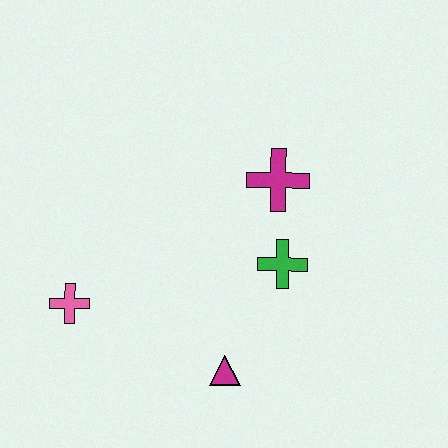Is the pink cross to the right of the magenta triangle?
No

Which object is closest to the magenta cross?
The green cross is closest to the magenta cross.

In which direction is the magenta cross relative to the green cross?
The magenta cross is above the green cross.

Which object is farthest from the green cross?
The pink cross is farthest from the green cross.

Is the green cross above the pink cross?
Yes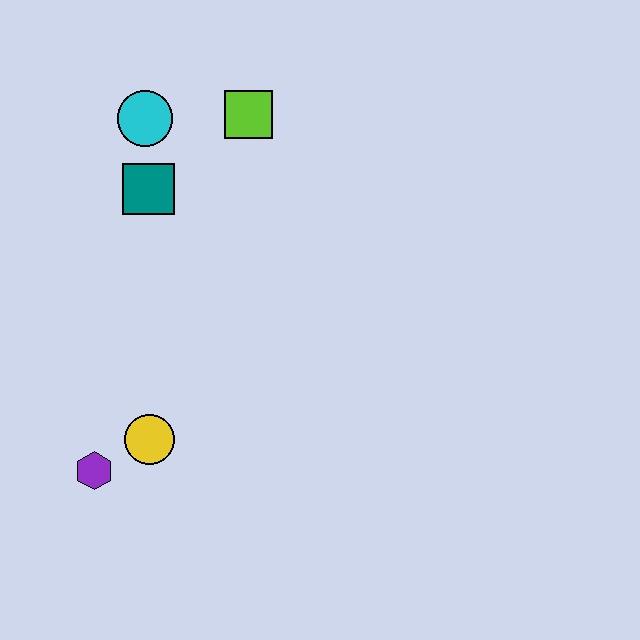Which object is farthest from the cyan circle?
The purple hexagon is farthest from the cyan circle.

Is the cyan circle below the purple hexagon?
No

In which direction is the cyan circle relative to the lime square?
The cyan circle is to the left of the lime square.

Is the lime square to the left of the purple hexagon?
No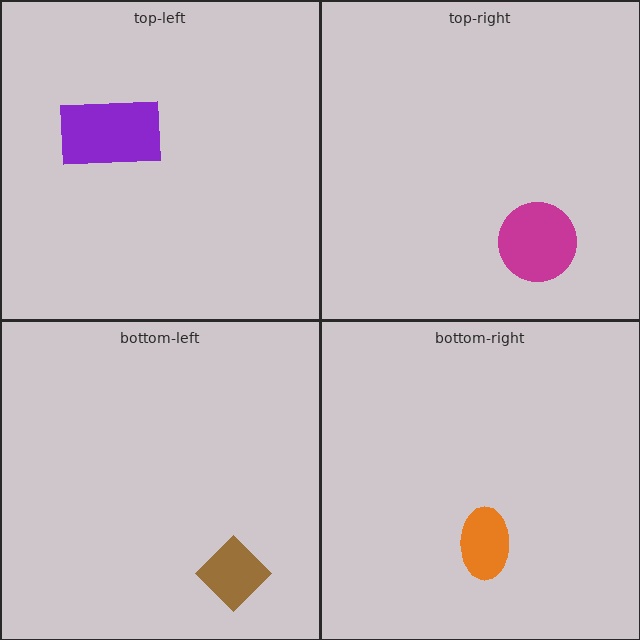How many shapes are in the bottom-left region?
1.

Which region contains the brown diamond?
The bottom-left region.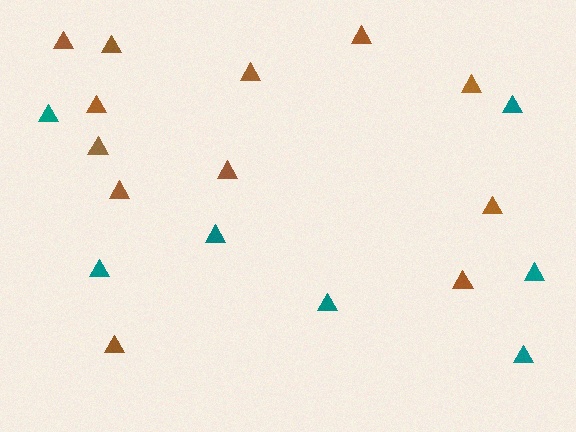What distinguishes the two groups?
There are 2 groups: one group of teal triangles (7) and one group of brown triangles (12).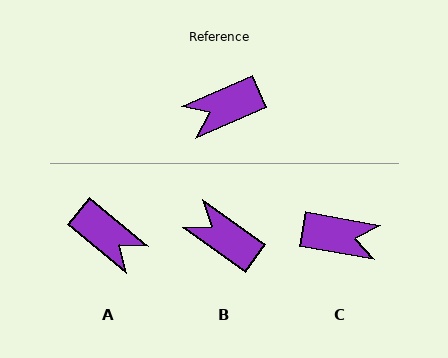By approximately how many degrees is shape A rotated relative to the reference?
Approximately 117 degrees counter-clockwise.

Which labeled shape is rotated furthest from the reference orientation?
C, about 146 degrees away.